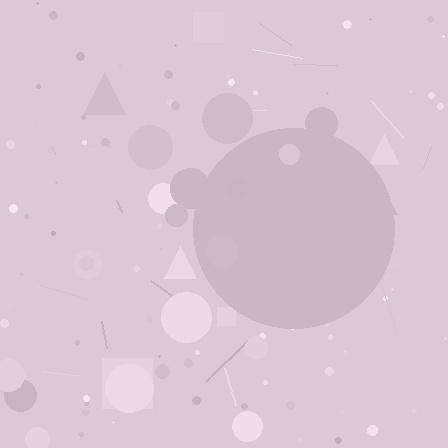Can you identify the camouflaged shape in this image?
The camouflaged shape is a circle.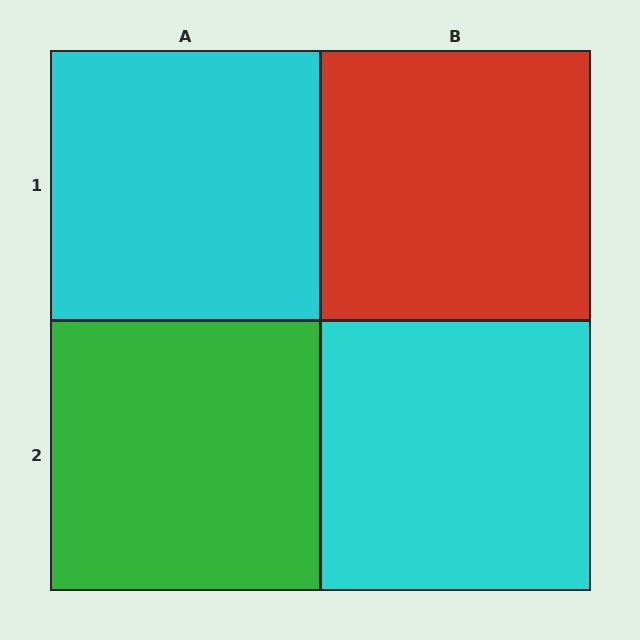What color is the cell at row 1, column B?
Red.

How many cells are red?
1 cell is red.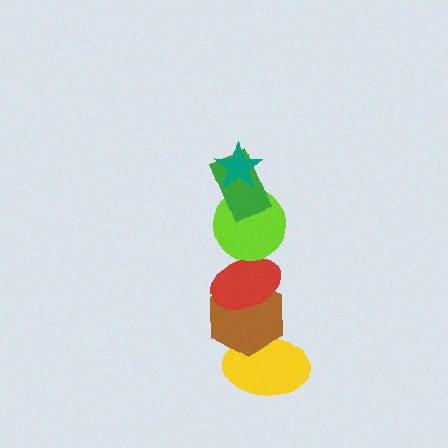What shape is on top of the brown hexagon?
The red ellipse is on top of the brown hexagon.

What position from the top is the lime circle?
The lime circle is 3rd from the top.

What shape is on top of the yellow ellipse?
The brown hexagon is on top of the yellow ellipse.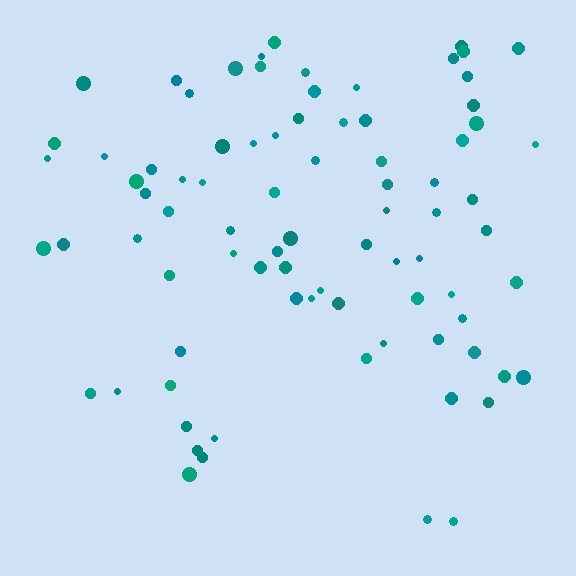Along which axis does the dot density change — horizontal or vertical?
Vertical.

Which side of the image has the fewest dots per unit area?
The bottom.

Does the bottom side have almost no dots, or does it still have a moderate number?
Still a moderate number, just noticeably fewer than the top.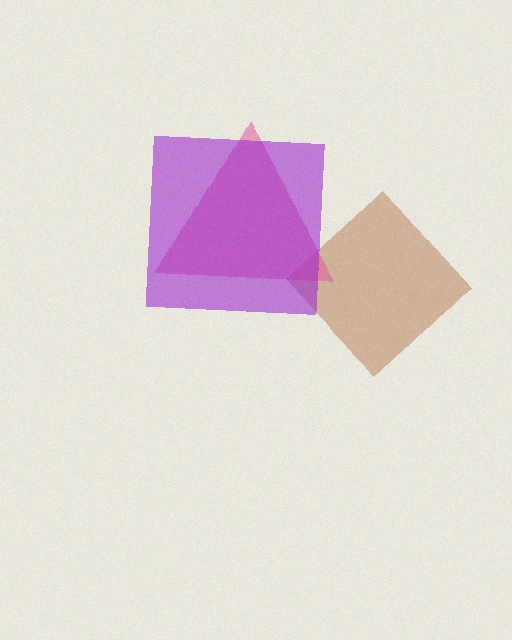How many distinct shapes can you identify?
There are 3 distinct shapes: a brown diamond, a pink triangle, a purple square.